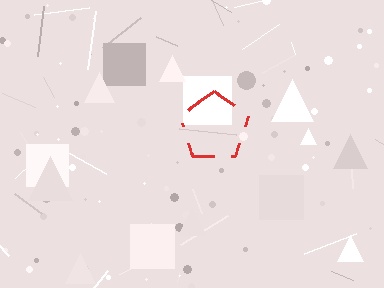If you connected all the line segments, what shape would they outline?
They would outline a pentagon.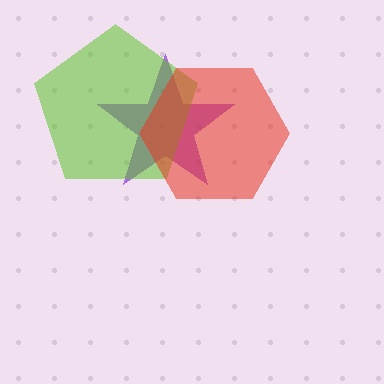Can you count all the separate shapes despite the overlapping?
Yes, there are 3 separate shapes.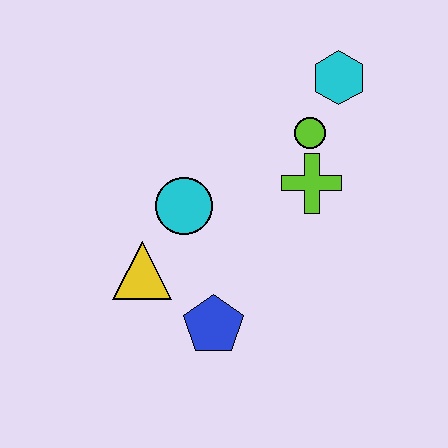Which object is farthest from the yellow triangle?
The cyan hexagon is farthest from the yellow triangle.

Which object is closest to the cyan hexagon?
The lime circle is closest to the cyan hexagon.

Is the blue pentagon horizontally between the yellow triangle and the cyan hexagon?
Yes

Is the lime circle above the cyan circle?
Yes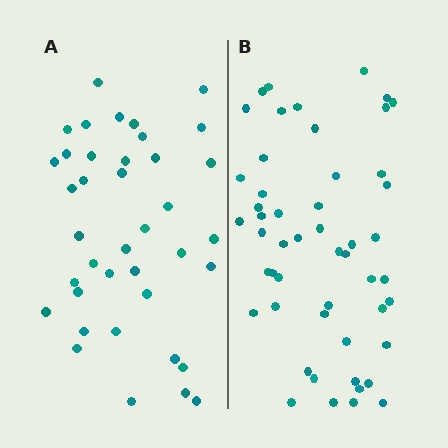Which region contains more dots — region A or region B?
Region B (the right region) has more dots.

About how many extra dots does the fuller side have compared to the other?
Region B has roughly 12 or so more dots than region A.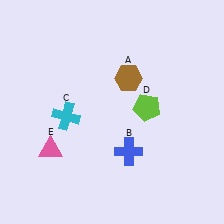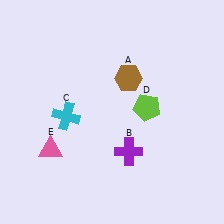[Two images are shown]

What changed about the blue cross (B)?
In Image 1, B is blue. In Image 2, it changed to purple.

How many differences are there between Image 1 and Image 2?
There is 1 difference between the two images.